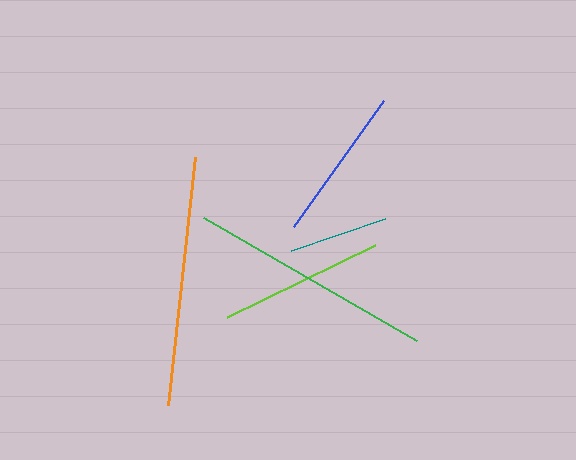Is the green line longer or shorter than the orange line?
The orange line is longer than the green line.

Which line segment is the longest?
The orange line is the longest at approximately 250 pixels.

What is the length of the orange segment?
The orange segment is approximately 250 pixels long.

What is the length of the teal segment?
The teal segment is approximately 100 pixels long.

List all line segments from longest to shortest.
From longest to shortest: orange, green, lime, blue, teal.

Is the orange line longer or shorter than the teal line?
The orange line is longer than the teal line.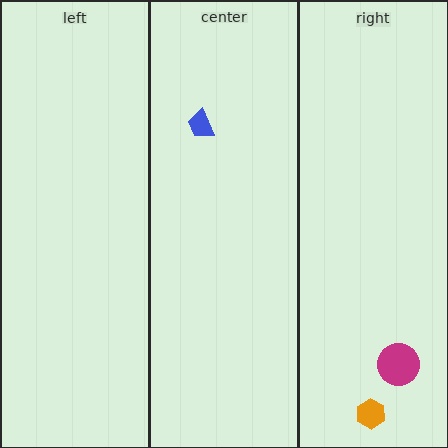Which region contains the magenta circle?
The right region.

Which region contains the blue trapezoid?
The center region.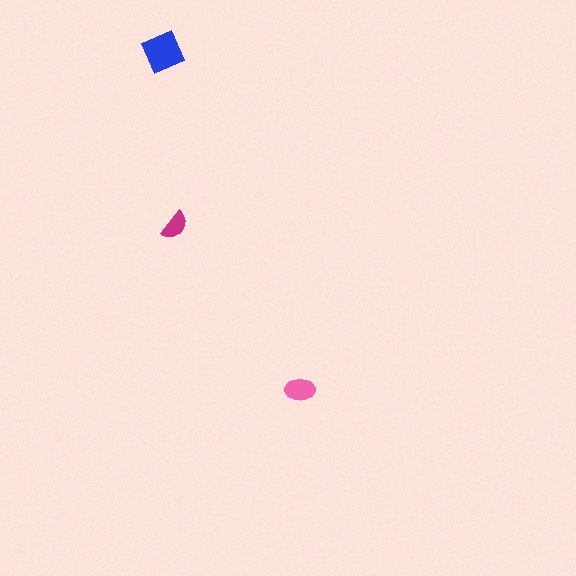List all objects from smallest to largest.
The magenta semicircle, the pink ellipse, the blue square.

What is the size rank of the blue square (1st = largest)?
1st.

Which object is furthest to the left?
The blue square is leftmost.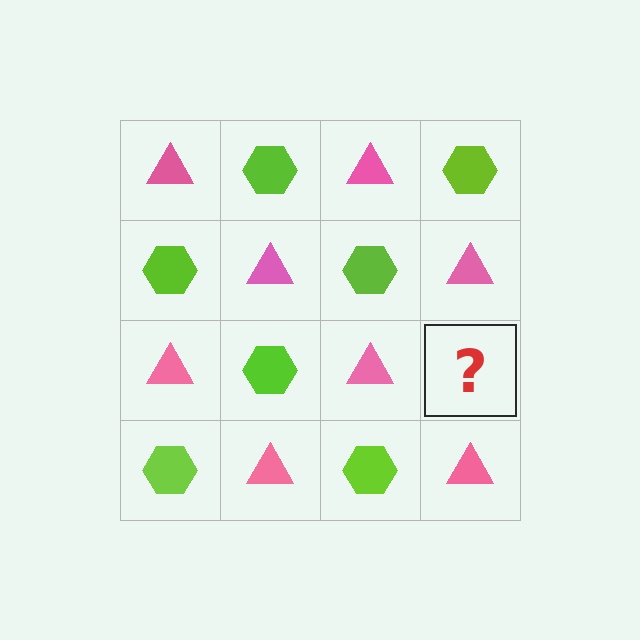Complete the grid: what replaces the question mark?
The question mark should be replaced with a lime hexagon.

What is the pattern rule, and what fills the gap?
The rule is that it alternates pink triangle and lime hexagon in a checkerboard pattern. The gap should be filled with a lime hexagon.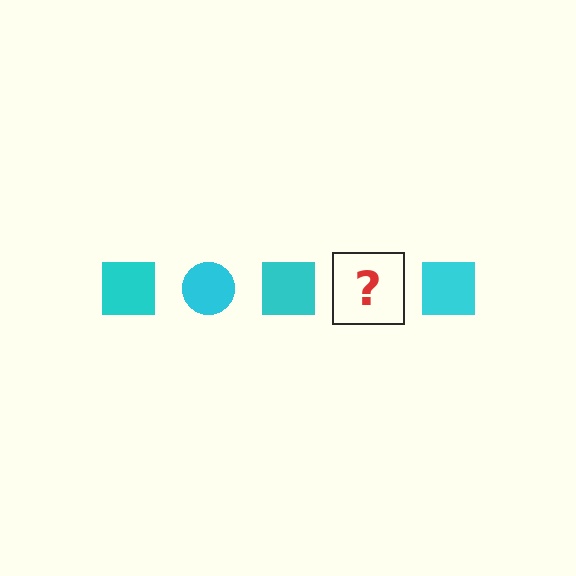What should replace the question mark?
The question mark should be replaced with a cyan circle.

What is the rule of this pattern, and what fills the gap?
The rule is that the pattern cycles through square, circle shapes in cyan. The gap should be filled with a cyan circle.